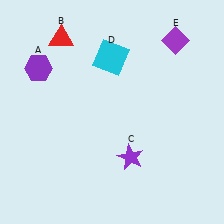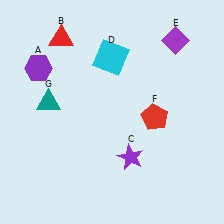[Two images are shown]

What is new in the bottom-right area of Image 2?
A red pentagon (F) was added in the bottom-right area of Image 2.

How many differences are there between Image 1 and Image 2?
There are 2 differences between the two images.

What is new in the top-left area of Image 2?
A teal triangle (G) was added in the top-left area of Image 2.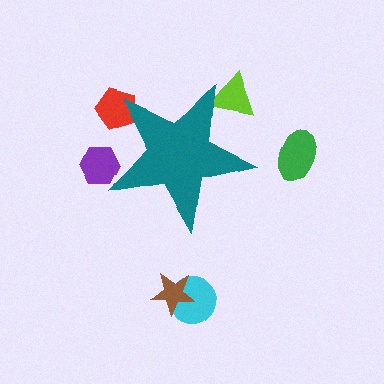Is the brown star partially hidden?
No, the brown star is fully visible.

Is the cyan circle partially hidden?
No, the cyan circle is fully visible.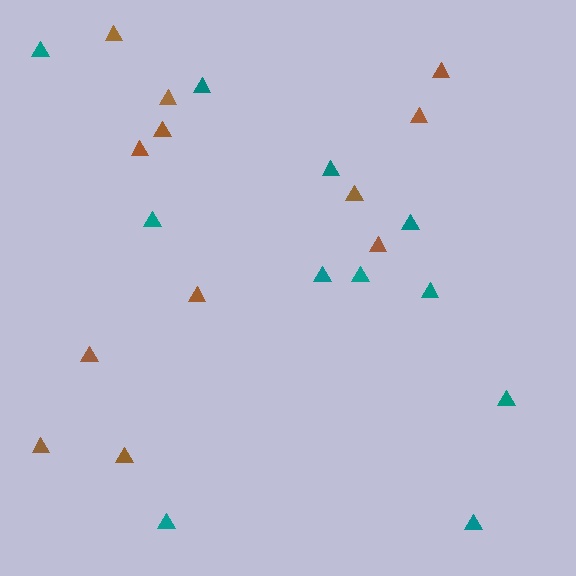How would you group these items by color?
There are 2 groups: one group of teal triangles (11) and one group of brown triangles (12).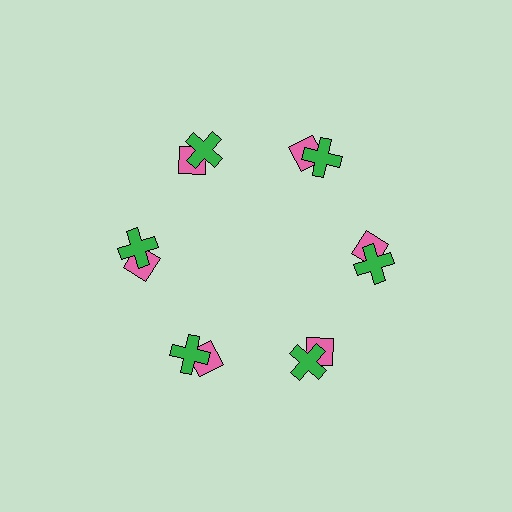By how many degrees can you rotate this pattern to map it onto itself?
The pattern maps onto itself every 60 degrees of rotation.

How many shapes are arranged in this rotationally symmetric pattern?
There are 12 shapes, arranged in 6 groups of 2.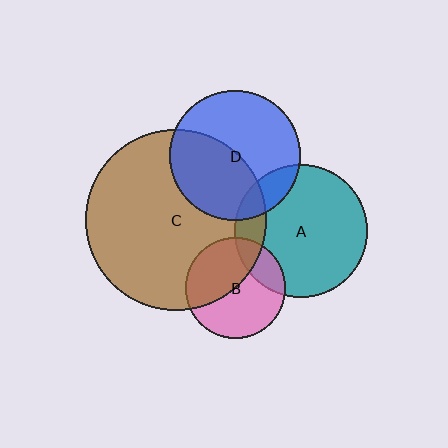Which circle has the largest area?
Circle C (brown).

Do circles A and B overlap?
Yes.